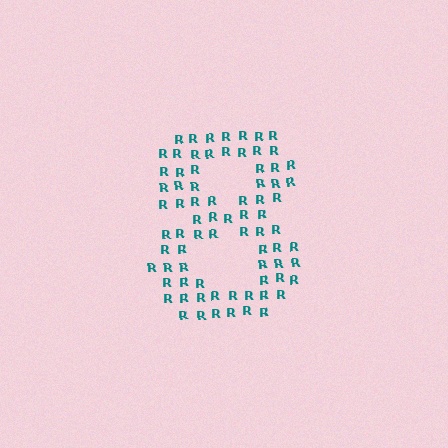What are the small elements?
The small elements are letter R's.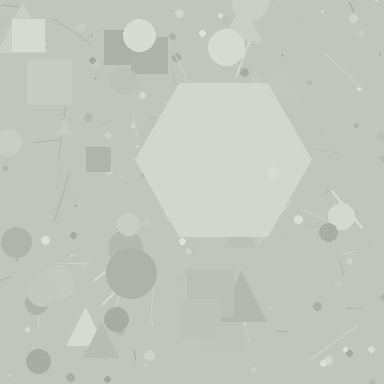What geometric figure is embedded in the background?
A hexagon is embedded in the background.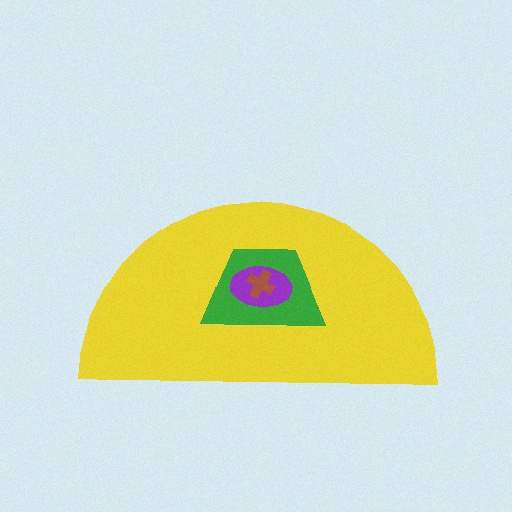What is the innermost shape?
The brown cross.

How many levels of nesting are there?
4.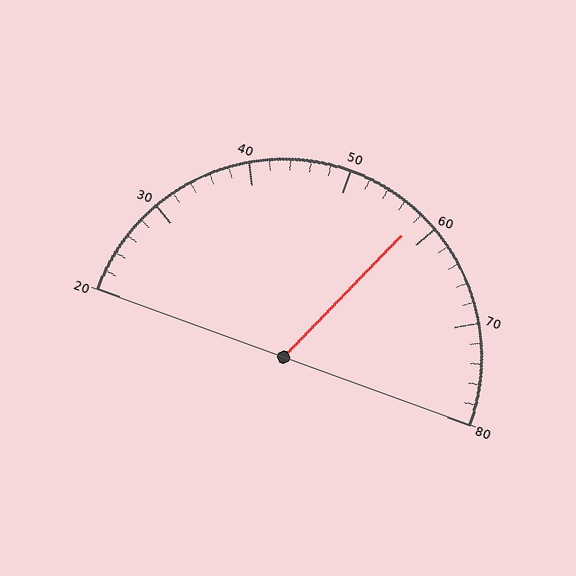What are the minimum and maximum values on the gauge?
The gauge ranges from 20 to 80.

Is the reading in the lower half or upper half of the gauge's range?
The reading is in the upper half of the range (20 to 80).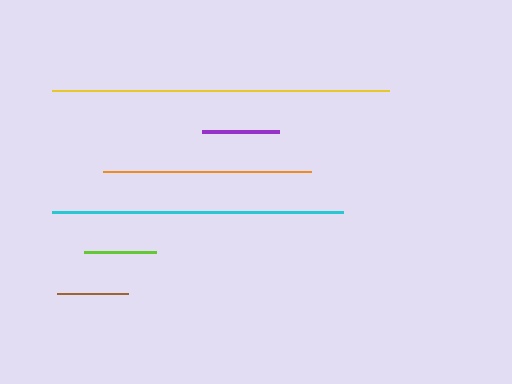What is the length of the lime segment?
The lime segment is approximately 72 pixels long.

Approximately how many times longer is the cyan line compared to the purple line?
The cyan line is approximately 3.8 times the length of the purple line.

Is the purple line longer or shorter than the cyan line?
The cyan line is longer than the purple line.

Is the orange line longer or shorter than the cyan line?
The cyan line is longer than the orange line.